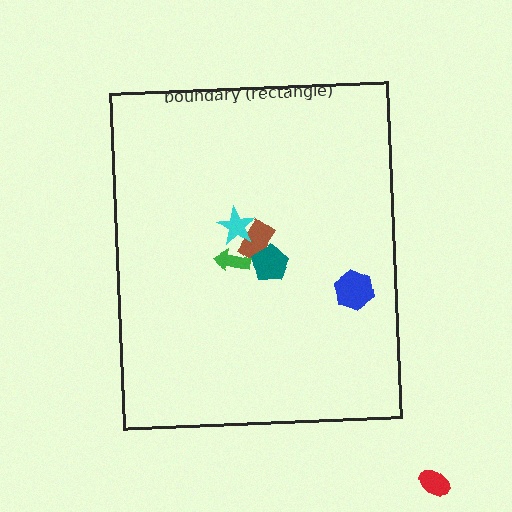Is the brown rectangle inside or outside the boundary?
Inside.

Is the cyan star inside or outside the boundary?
Inside.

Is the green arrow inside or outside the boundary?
Inside.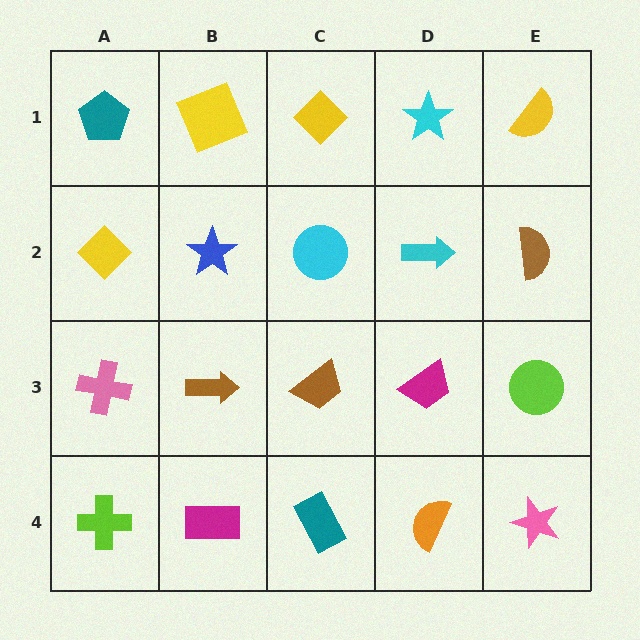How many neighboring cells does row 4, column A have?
2.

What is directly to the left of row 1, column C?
A yellow square.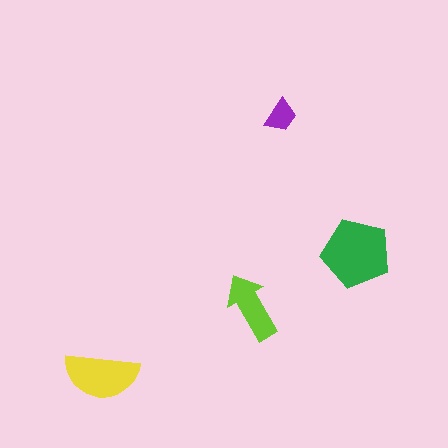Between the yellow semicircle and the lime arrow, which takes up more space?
The yellow semicircle.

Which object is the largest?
The green pentagon.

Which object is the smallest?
The purple trapezoid.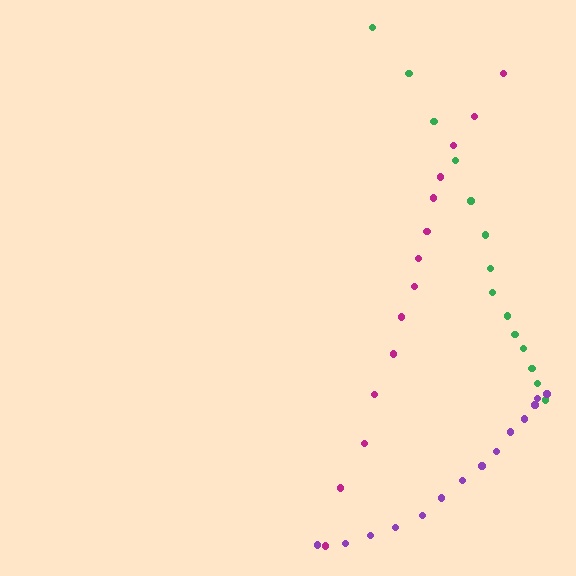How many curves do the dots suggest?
There are 3 distinct paths.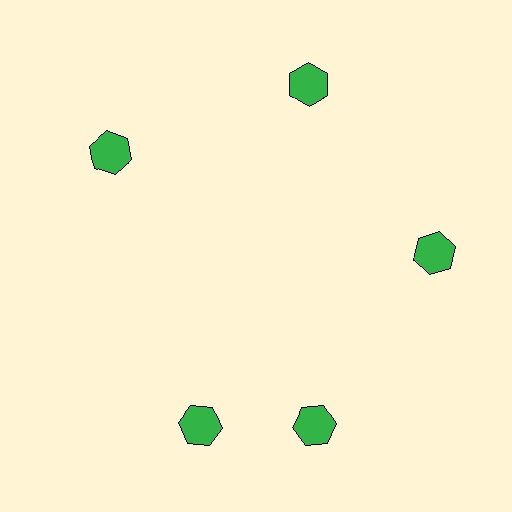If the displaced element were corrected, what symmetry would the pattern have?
It would have 5-fold rotational symmetry — the pattern would map onto itself every 72 degrees.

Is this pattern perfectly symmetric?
No. The 5 green hexagons are arranged in a ring, but one element near the 8 o'clock position is rotated out of alignment along the ring, breaking the 5-fold rotational symmetry.